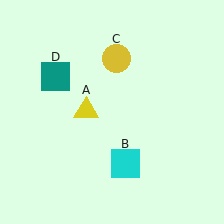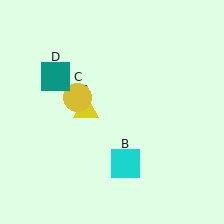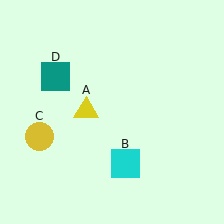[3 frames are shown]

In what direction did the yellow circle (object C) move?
The yellow circle (object C) moved down and to the left.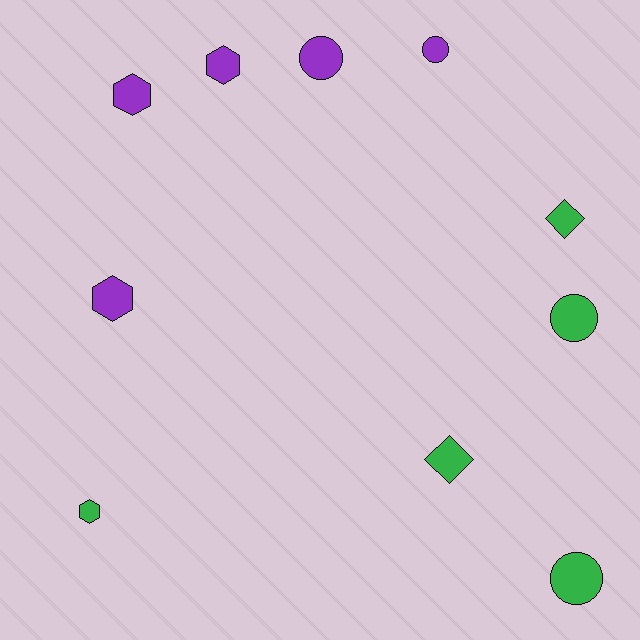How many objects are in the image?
There are 10 objects.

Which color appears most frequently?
Green, with 5 objects.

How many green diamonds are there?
There are 2 green diamonds.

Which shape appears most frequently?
Hexagon, with 4 objects.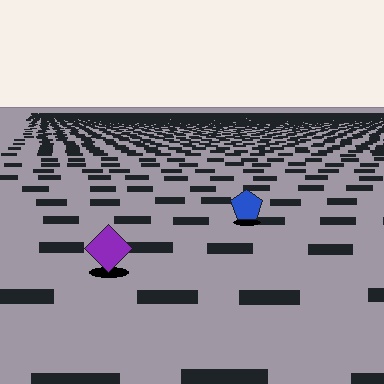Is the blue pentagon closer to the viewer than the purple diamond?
No. The purple diamond is closer — you can tell from the texture gradient: the ground texture is coarser near it.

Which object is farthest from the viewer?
The blue pentagon is farthest from the viewer. It appears smaller and the ground texture around it is denser.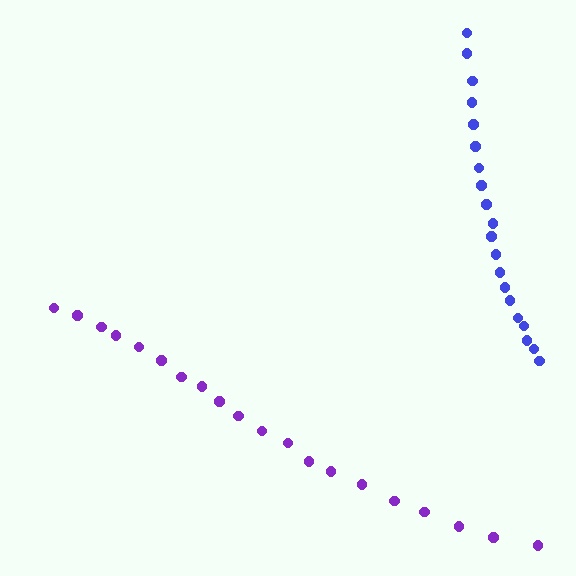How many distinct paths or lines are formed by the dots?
There are 2 distinct paths.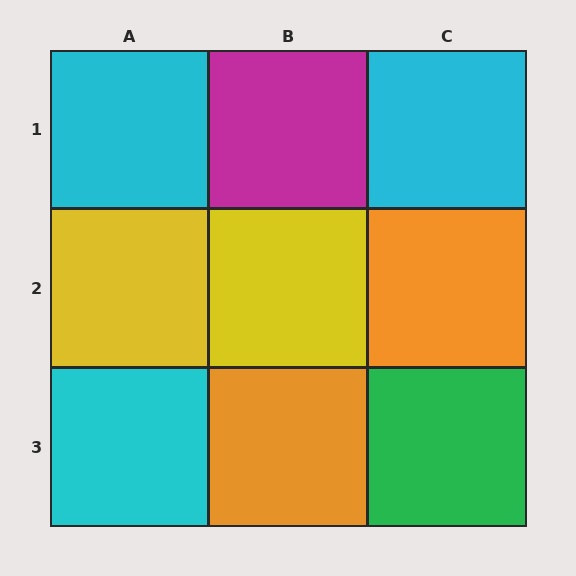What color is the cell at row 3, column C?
Green.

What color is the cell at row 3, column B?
Orange.